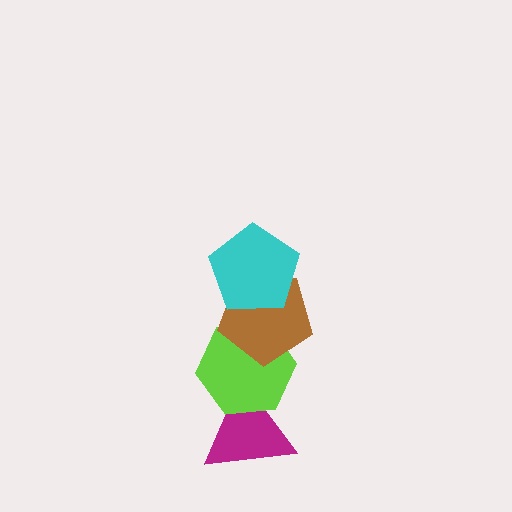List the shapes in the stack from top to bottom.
From top to bottom: the cyan pentagon, the brown pentagon, the lime hexagon, the magenta triangle.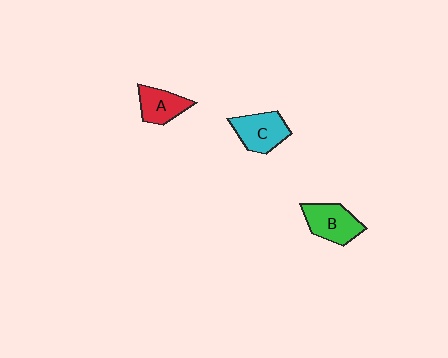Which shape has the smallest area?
Shape A (red).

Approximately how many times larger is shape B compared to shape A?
Approximately 1.3 times.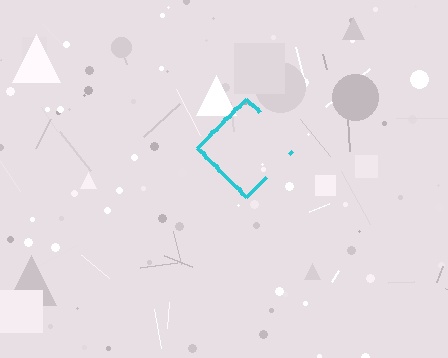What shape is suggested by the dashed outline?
The dashed outline suggests a diamond.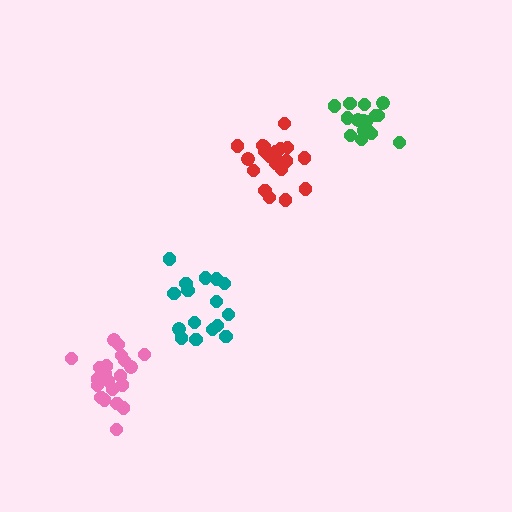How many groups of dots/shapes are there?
There are 4 groups.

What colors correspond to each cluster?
The clusters are colored: green, pink, teal, red.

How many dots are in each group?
Group 1: 17 dots, Group 2: 21 dots, Group 3: 16 dots, Group 4: 20 dots (74 total).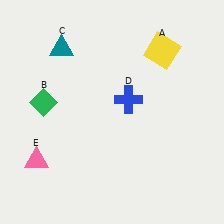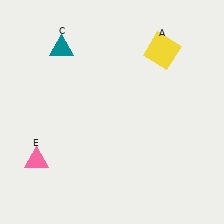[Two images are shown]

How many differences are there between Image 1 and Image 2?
There are 2 differences between the two images.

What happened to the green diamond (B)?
The green diamond (B) was removed in Image 2. It was in the top-left area of Image 1.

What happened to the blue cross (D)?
The blue cross (D) was removed in Image 2. It was in the top-right area of Image 1.